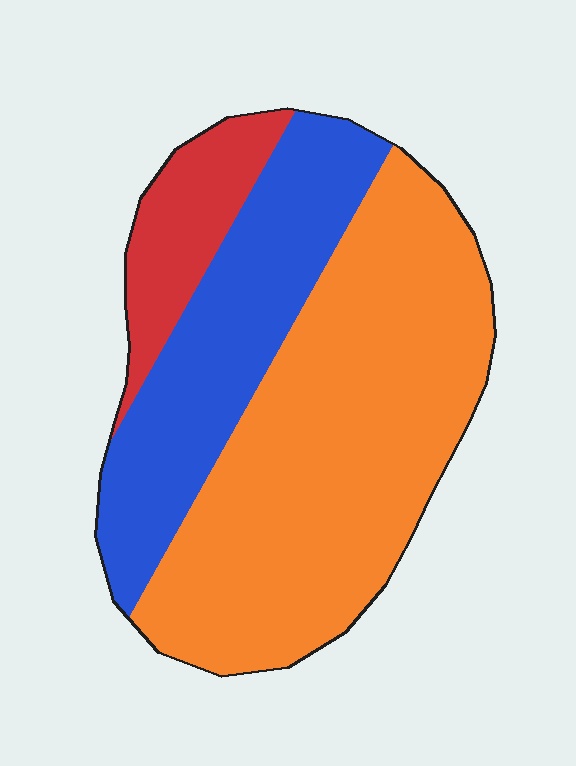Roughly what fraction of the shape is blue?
Blue covers 30% of the shape.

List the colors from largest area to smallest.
From largest to smallest: orange, blue, red.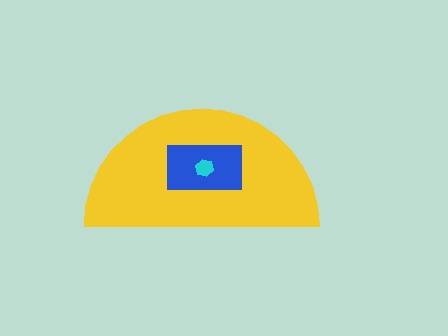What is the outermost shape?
The yellow semicircle.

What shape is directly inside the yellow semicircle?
The blue rectangle.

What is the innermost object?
The cyan hexagon.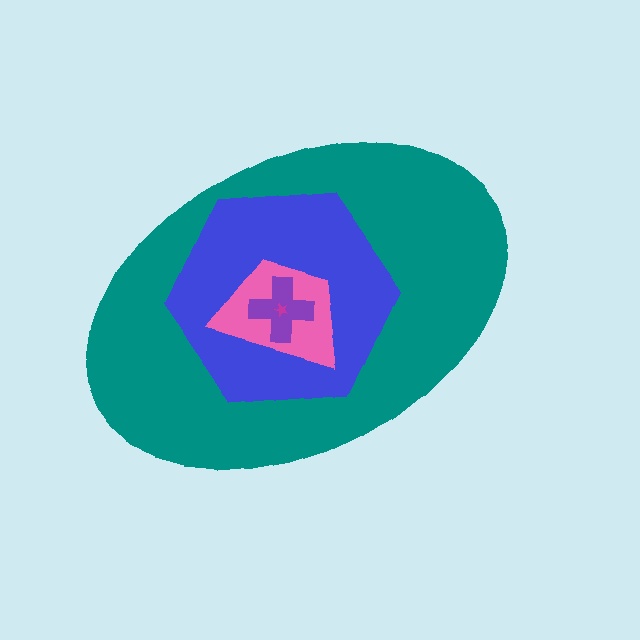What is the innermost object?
The magenta star.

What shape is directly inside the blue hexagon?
The pink trapezoid.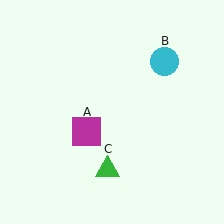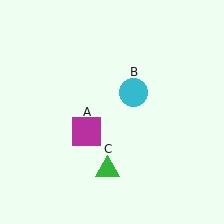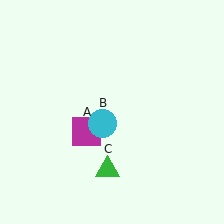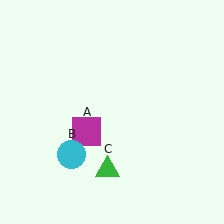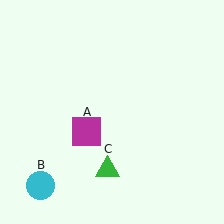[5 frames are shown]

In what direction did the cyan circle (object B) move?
The cyan circle (object B) moved down and to the left.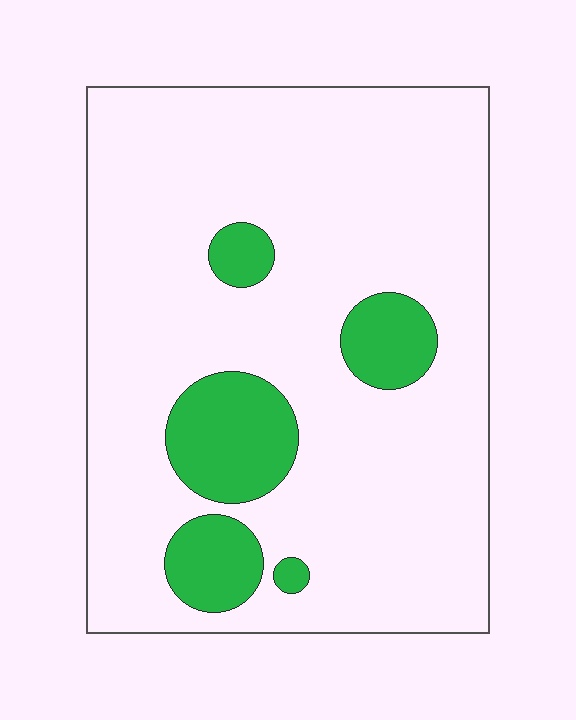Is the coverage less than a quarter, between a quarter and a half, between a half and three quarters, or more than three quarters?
Less than a quarter.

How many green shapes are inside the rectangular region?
5.